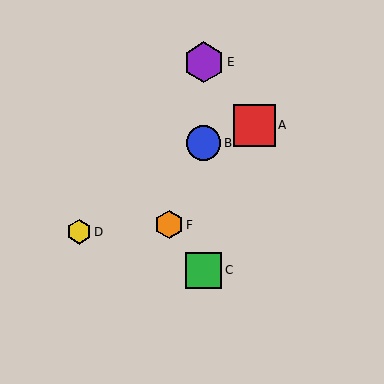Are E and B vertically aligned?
Yes, both are at x≈204.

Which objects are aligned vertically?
Objects B, C, E are aligned vertically.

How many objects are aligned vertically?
3 objects (B, C, E) are aligned vertically.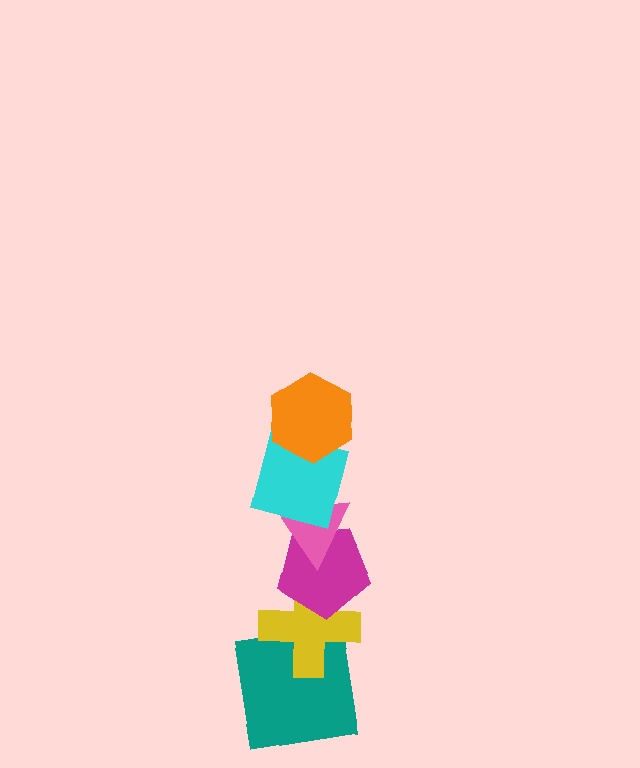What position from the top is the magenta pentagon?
The magenta pentagon is 4th from the top.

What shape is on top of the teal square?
The yellow cross is on top of the teal square.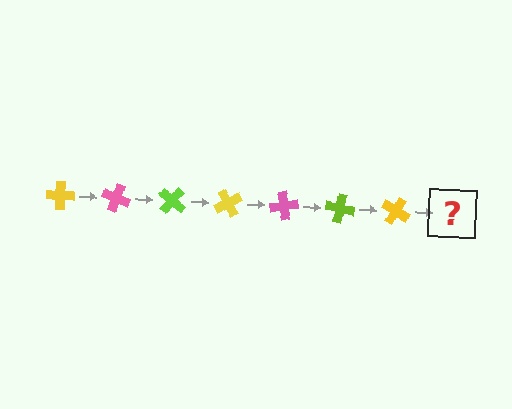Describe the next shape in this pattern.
It should be a pink cross, rotated 140 degrees from the start.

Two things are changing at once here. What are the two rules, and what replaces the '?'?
The two rules are that it rotates 20 degrees each step and the color cycles through yellow, pink, and lime. The '?' should be a pink cross, rotated 140 degrees from the start.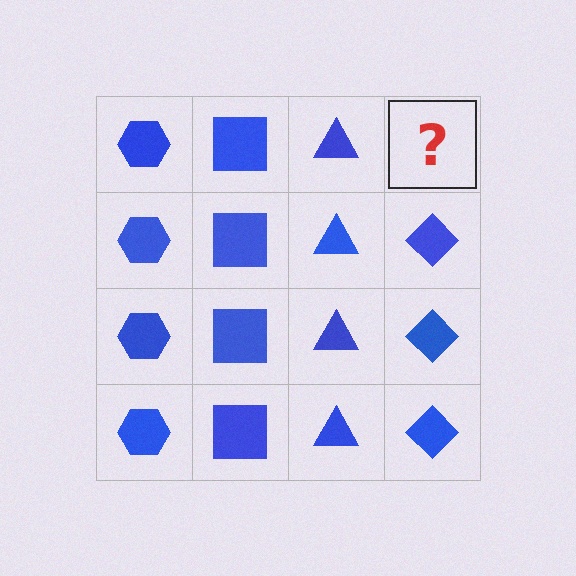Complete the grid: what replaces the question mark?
The question mark should be replaced with a blue diamond.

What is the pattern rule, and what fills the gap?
The rule is that each column has a consistent shape. The gap should be filled with a blue diamond.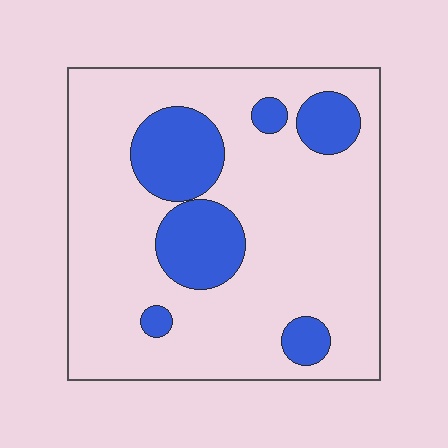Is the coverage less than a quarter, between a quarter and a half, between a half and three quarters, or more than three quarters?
Less than a quarter.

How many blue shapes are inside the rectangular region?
6.